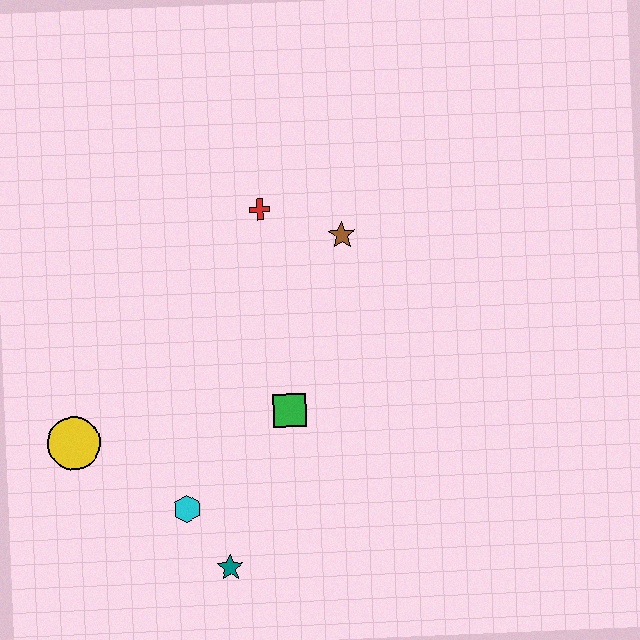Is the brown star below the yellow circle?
No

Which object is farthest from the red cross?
The teal star is farthest from the red cross.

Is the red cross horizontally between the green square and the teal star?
Yes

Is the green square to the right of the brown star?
No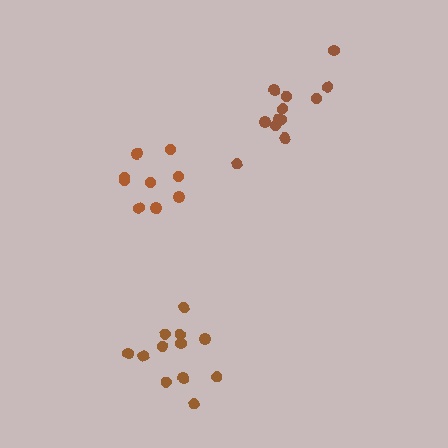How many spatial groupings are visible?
There are 3 spatial groupings.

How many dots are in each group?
Group 1: 12 dots, Group 2: 12 dots, Group 3: 9 dots (33 total).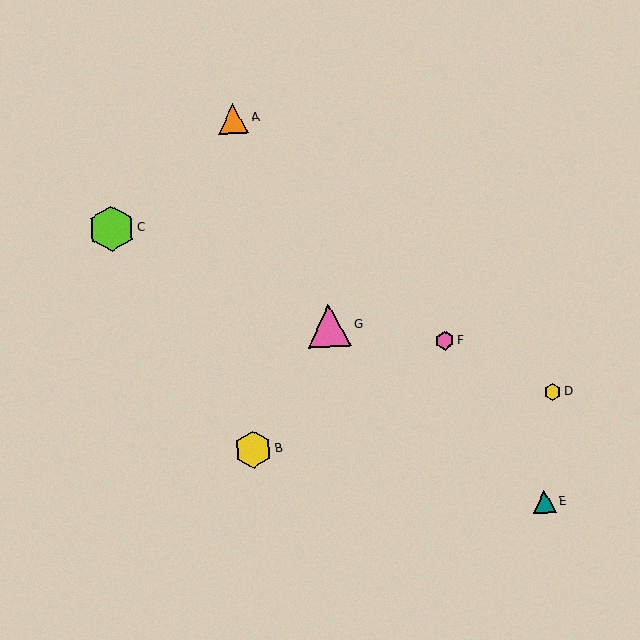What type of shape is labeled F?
Shape F is a pink hexagon.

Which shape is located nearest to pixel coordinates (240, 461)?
The yellow hexagon (labeled B) at (253, 450) is nearest to that location.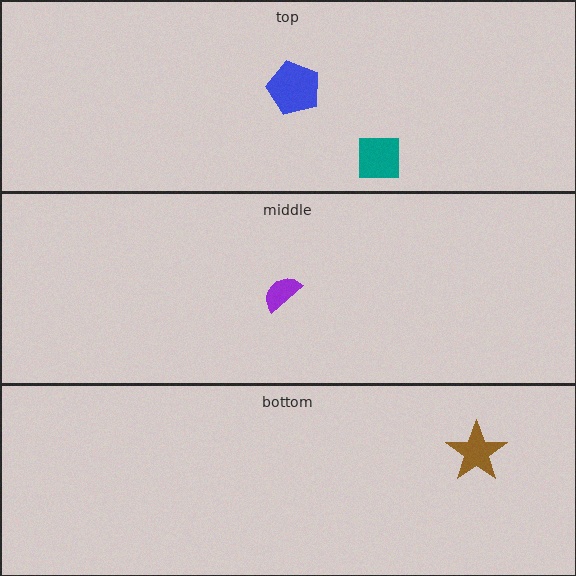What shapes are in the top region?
The teal square, the blue pentagon.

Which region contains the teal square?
The top region.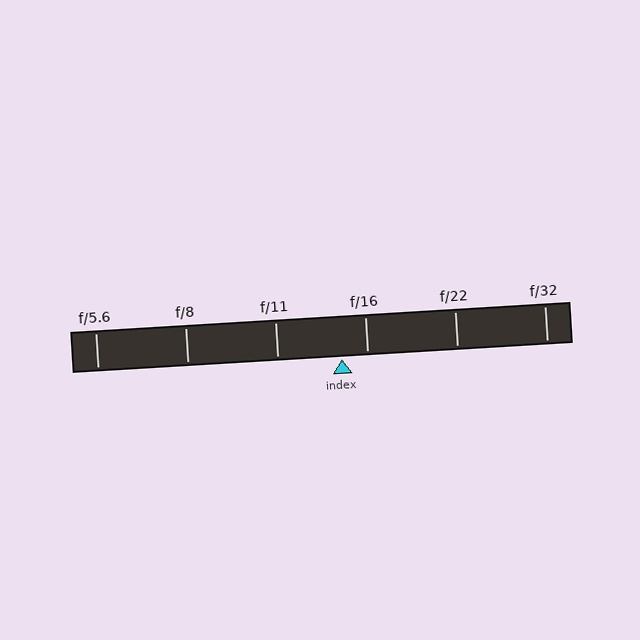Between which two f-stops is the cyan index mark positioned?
The index mark is between f/11 and f/16.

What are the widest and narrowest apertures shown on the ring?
The widest aperture shown is f/5.6 and the narrowest is f/32.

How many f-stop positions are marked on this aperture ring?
There are 6 f-stop positions marked.